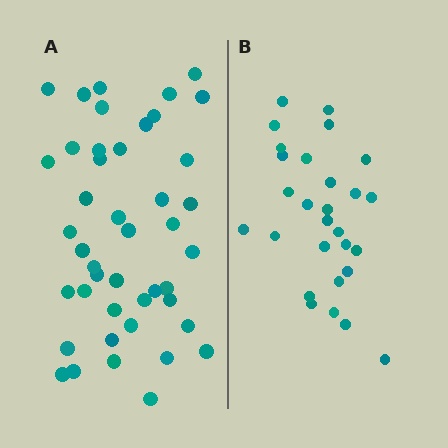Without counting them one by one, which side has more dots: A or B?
Region A (the left region) has more dots.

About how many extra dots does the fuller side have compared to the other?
Region A has approximately 15 more dots than region B.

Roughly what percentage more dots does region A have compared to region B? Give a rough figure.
About 55% more.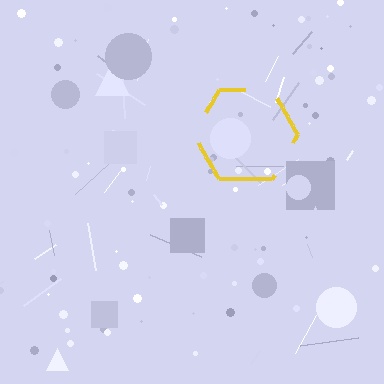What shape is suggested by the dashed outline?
The dashed outline suggests a hexagon.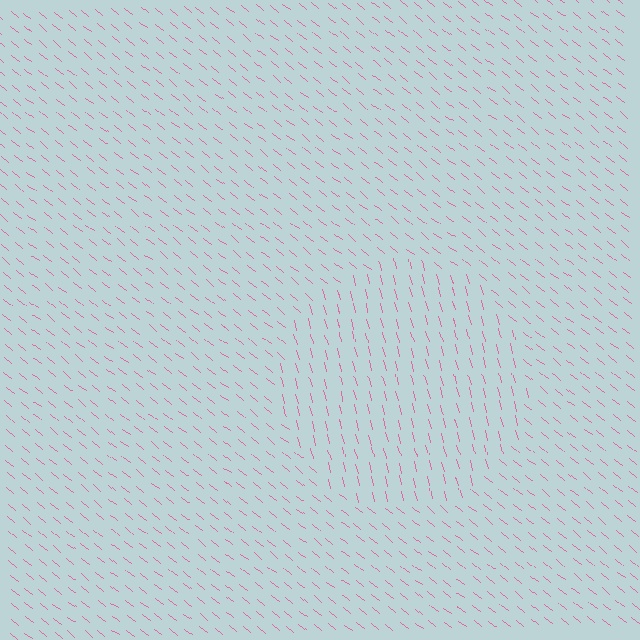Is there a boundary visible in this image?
Yes, there is a texture boundary formed by a change in line orientation.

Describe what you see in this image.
The image is filled with small pink line segments. A circle region in the image has lines oriented differently from the surrounding lines, creating a visible texture boundary.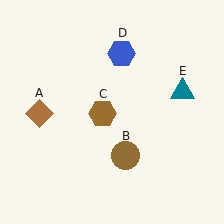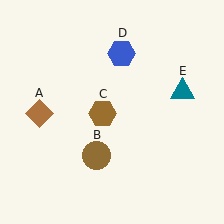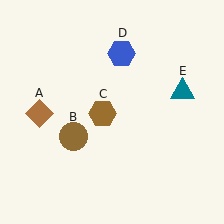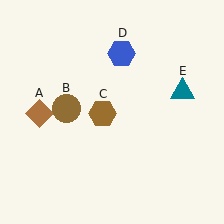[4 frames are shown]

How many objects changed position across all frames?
1 object changed position: brown circle (object B).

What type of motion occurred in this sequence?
The brown circle (object B) rotated clockwise around the center of the scene.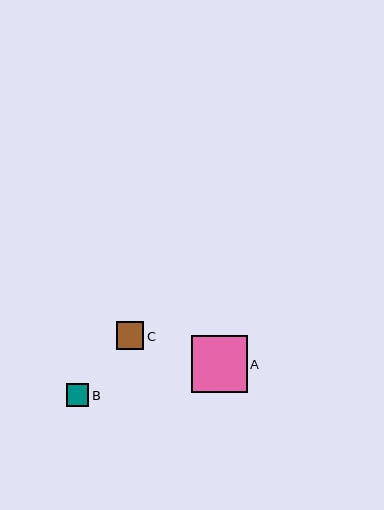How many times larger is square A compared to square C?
Square A is approximately 2.1 times the size of square C.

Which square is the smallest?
Square B is the smallest with a size of approximately 23 pixels.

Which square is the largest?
Square A is the largest with a size of approximately 56 pixels.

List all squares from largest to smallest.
From largest to smallest: A, C, B.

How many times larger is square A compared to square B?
Square A is approximately 2.5 times the size of square B.